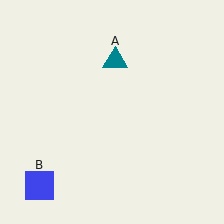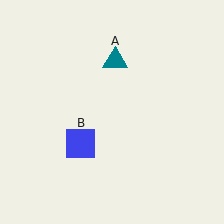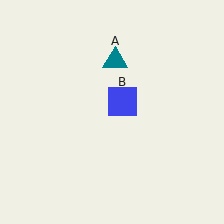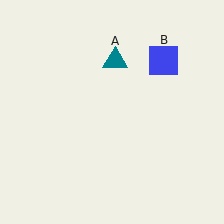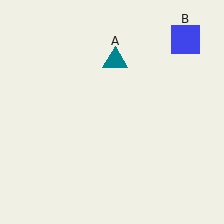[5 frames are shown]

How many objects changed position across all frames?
1 object changed position: blue square (object B).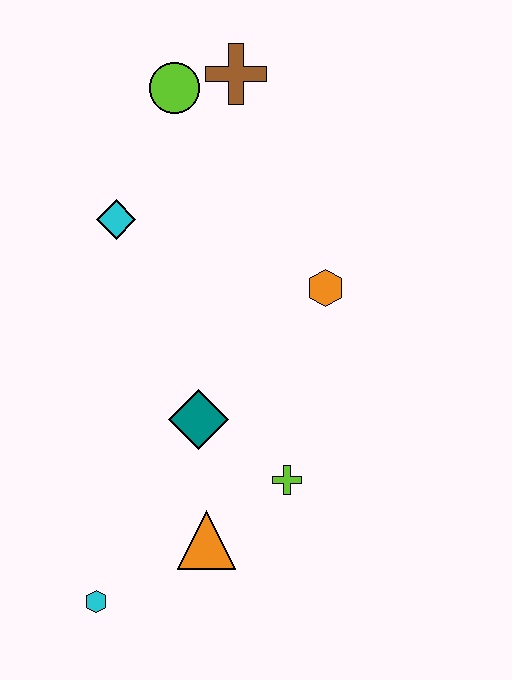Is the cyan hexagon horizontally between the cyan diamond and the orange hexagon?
No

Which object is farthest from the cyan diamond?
The cyan hexagon is farthest from the cyan diamond.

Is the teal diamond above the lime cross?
Yes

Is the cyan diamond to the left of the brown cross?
Yes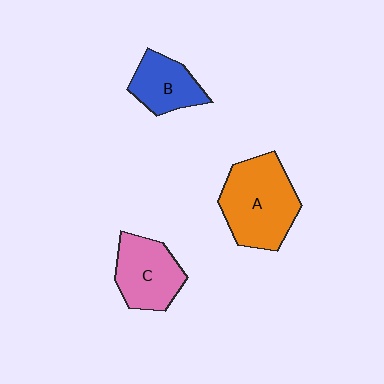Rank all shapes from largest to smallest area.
From largest to smallest: A (orange), C (pink), B (blue).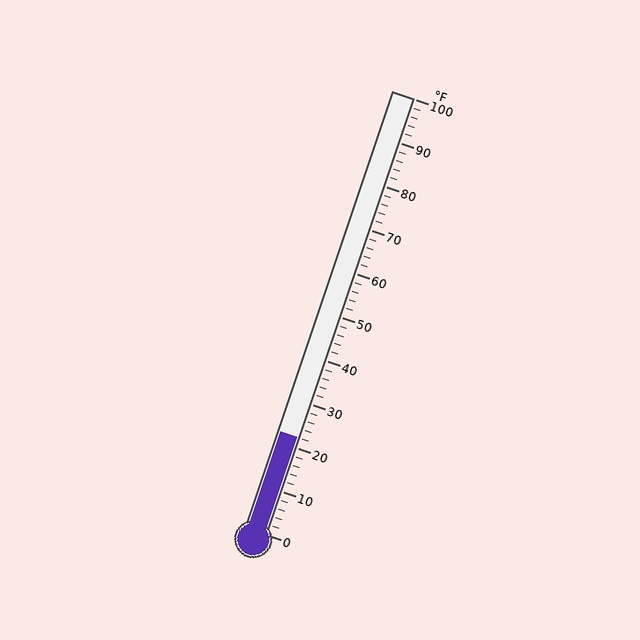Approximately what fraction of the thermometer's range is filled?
The thermometer is filled to approximately 20% of its range.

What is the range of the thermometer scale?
The thermometer scale ranges from 0°F to 100°F.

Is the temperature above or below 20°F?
The temperature is above 20°F.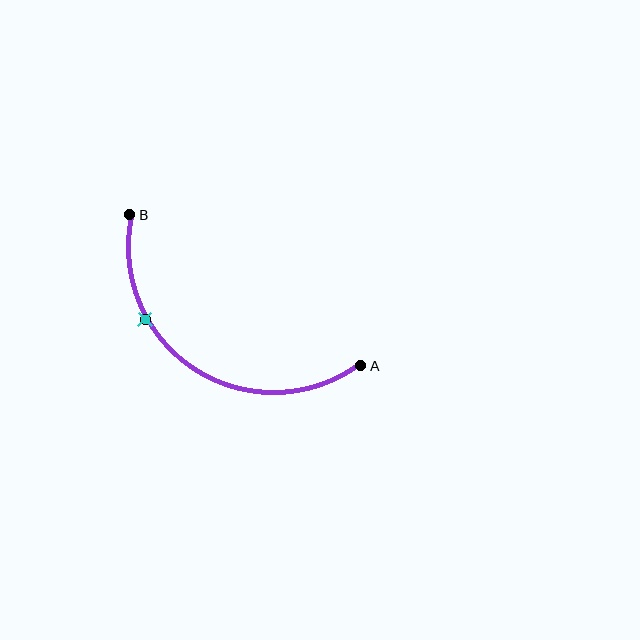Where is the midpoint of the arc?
The arc midpoint is the point on the curve farthest from the straight line joining A and B. It sits below that line.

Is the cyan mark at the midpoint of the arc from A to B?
No. The cyan mark lies on the arc but is closer to endpoint B. The arc midpoint would be at the point on the curve equidistant along the arc from both A and B.